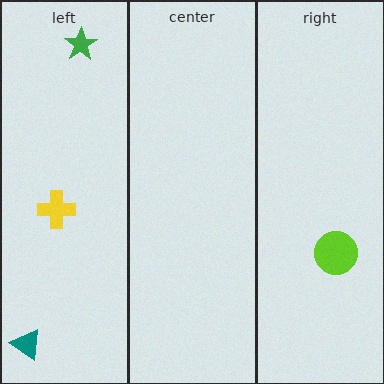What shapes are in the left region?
The green star, the teal triangle, the yellow cross.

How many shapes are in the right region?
1.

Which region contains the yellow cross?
The left region.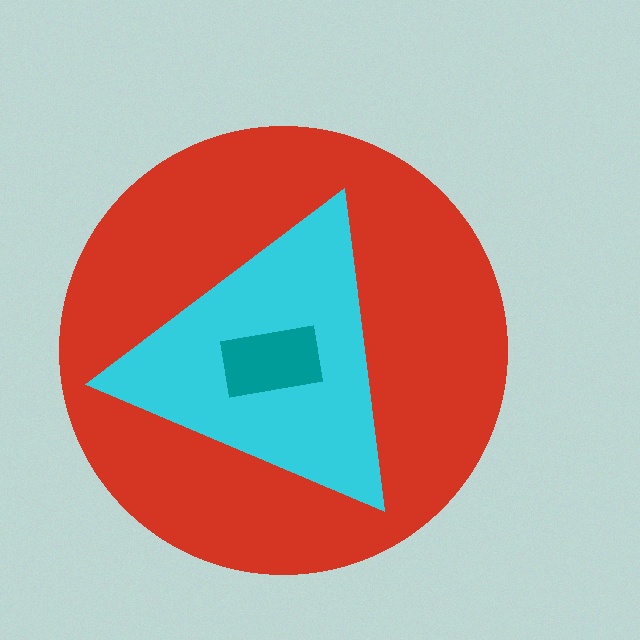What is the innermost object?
The teal rectangle.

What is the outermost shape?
The red circle.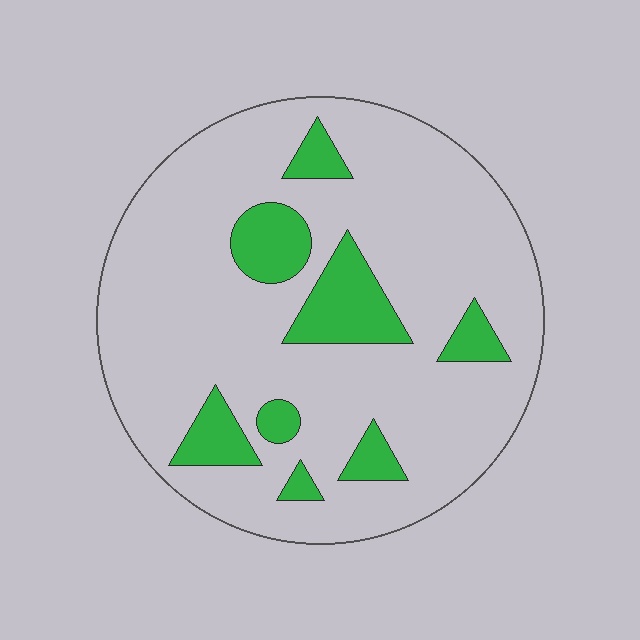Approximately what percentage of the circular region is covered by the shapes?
Approximately 15%.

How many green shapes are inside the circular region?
8.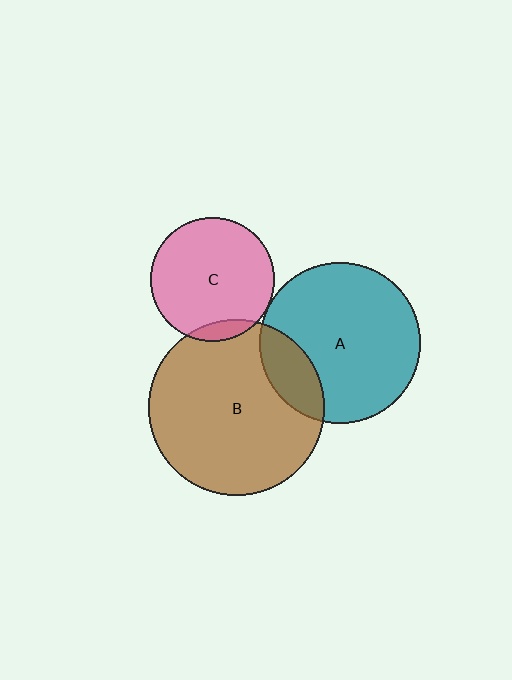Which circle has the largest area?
Circle B (brown).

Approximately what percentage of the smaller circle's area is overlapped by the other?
Approximately 10%.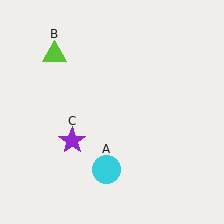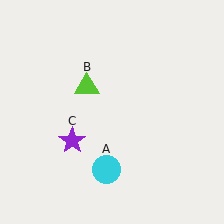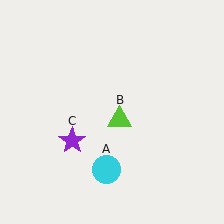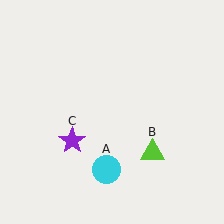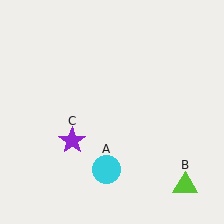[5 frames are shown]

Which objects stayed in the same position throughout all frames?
Cyan circle (object A) and purple star (object C) remained stationary.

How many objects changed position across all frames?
1 object changed position: lime triangle (object B).